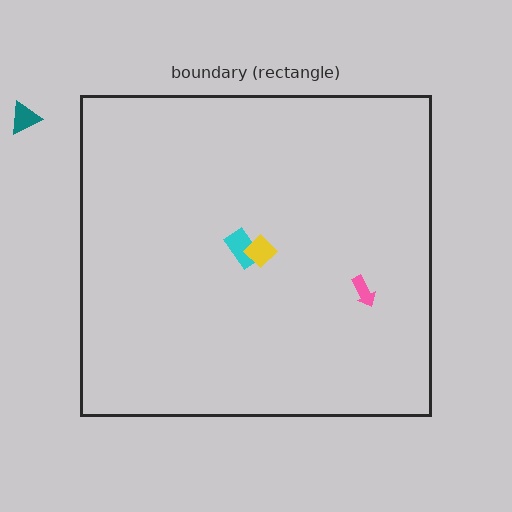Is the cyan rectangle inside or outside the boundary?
Inside.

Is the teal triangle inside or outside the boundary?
Outside.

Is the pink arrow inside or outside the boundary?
Inside.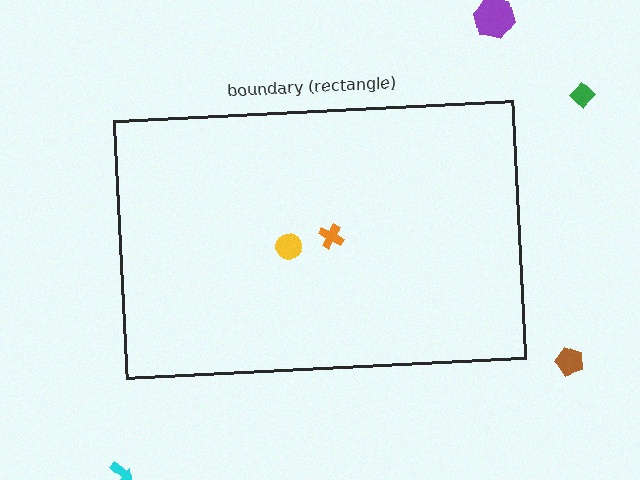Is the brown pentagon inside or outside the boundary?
Outside.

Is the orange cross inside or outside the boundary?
Inside.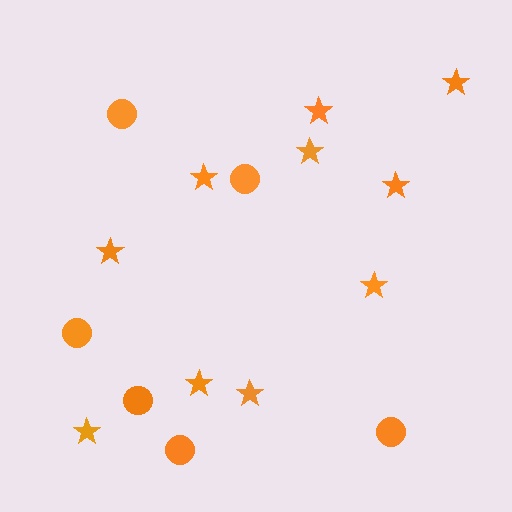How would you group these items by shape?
There are 2 groups: one group of circles (6) and one group of stars (10).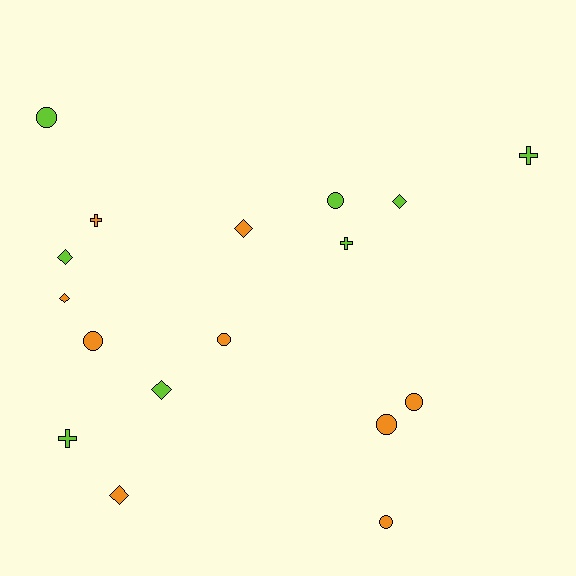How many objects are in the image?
There are 17 objects.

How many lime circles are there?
There are 2 lime circles.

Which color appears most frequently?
Orange, with 9 objects.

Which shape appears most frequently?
Circle, with 7 objects.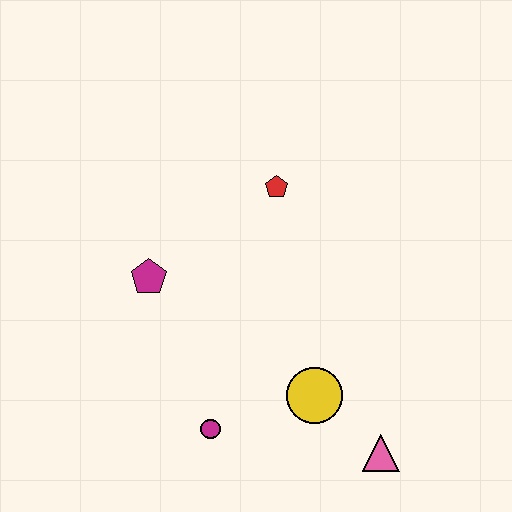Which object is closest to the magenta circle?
The yellow circle is closest to the magenta circle.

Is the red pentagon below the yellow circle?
No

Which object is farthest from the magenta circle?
The red pentagon is farthest from the magenta circle.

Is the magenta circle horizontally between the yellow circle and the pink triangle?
No